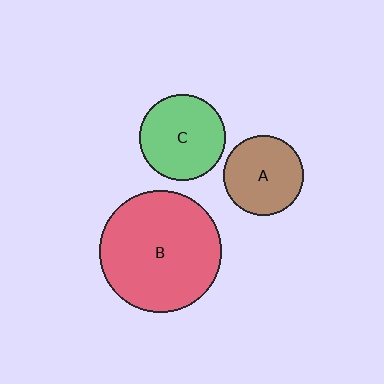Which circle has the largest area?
Circle B (red).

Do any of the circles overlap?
No, none of the circles overlap.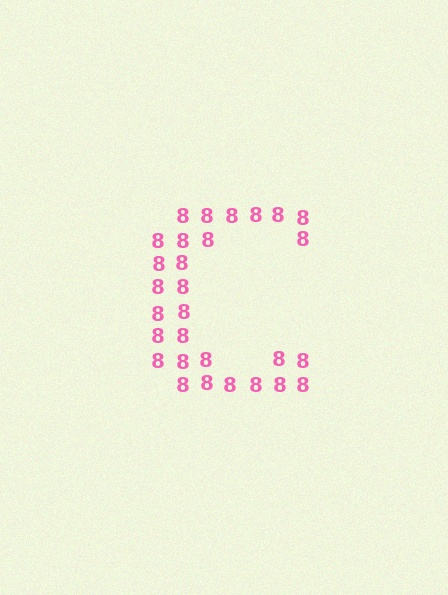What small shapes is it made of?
It is made of small digit 8's.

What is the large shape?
The large shape is the letter C.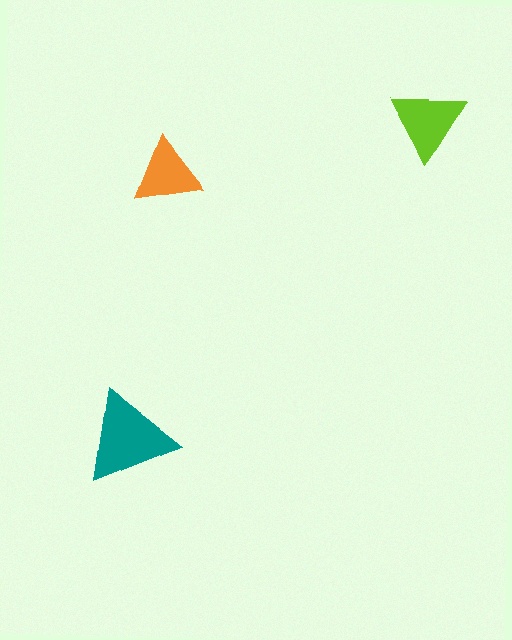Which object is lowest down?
The teal triangle is bottommost.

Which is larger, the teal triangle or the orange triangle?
The teal one.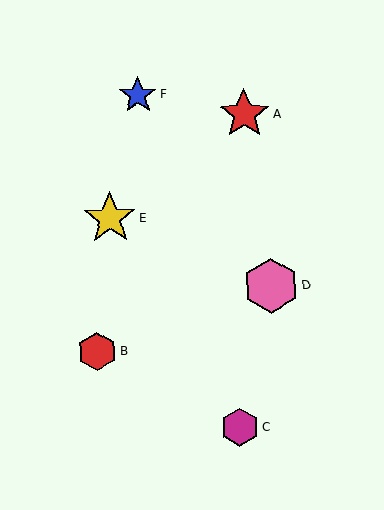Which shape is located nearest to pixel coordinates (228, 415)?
The magenta hexagon (labeled C) at (240, 428) is nearest to that location.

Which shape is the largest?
The pink hexagon (labeled D) is the largest.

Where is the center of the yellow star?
The center of the yellow star is at (110, 218).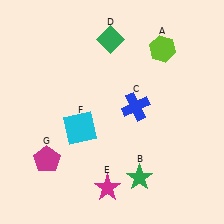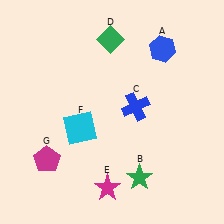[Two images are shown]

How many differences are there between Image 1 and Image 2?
There is 1 difference between the two images.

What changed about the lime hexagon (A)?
In Image 1, A is lime. In Image 2, it changed to blue.